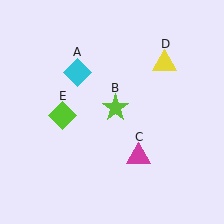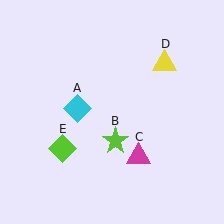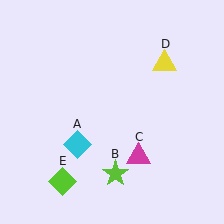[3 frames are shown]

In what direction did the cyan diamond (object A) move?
The cyan diamond (object A) moved down.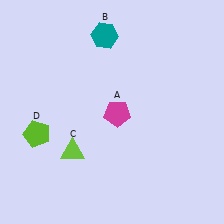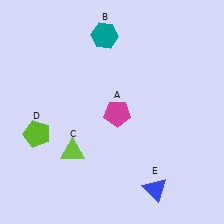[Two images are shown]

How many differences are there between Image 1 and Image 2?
There is 1 difference between the two images.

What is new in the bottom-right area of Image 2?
A blue triangle (E) was added in the bottom-right area of Image 2.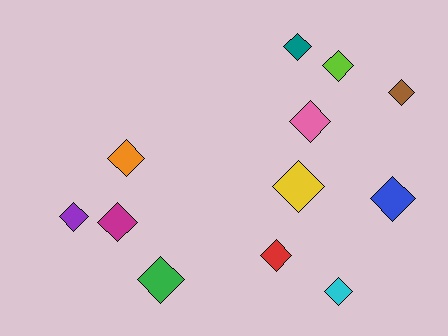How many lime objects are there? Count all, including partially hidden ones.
There is 1 lime object.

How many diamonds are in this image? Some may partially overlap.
There are 12 diamonds.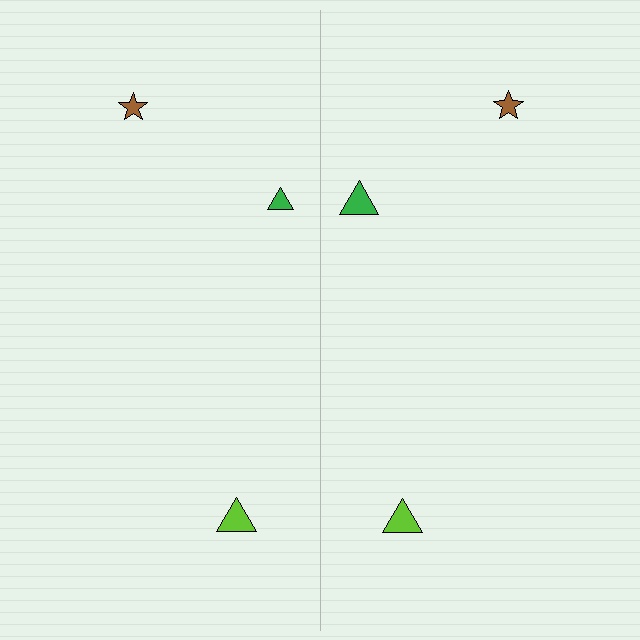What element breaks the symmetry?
The green triangle on the right side has a different size than its mirror counterpart.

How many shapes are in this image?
There are 6 shapes in this image.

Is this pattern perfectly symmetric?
No, the pattern is not perfectly symmetric. The green triangle on the right side has a different size than its mirror counterpart.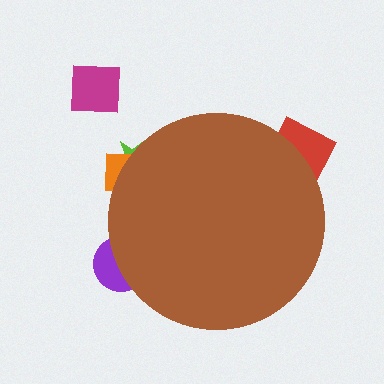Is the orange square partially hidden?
Yes, the orange square is partially hidden behind the brown circle.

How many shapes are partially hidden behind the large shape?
4 shapes are partially hidden.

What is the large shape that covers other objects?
A brown circle.